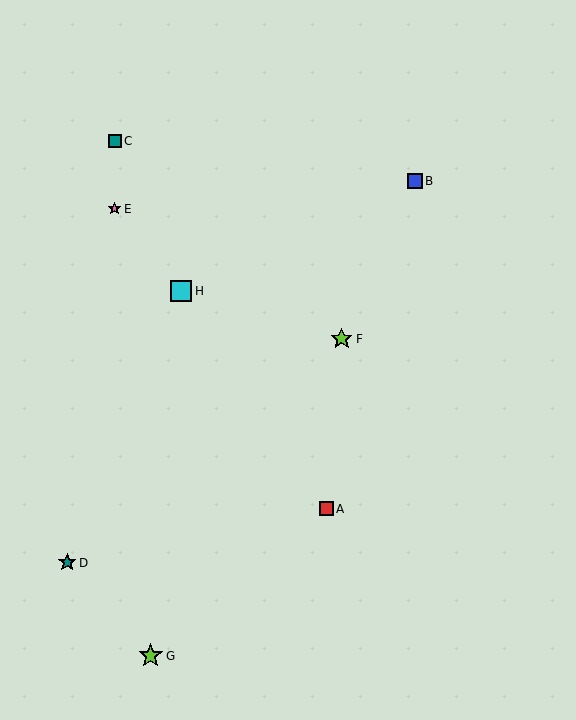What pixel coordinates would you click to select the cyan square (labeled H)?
Click at (181, 291) to select the cyan square H.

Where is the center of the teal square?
The center of the teal square is at (115, 141).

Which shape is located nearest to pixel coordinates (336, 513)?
The red square (labeled A) at (326, 509) is nearest to that location.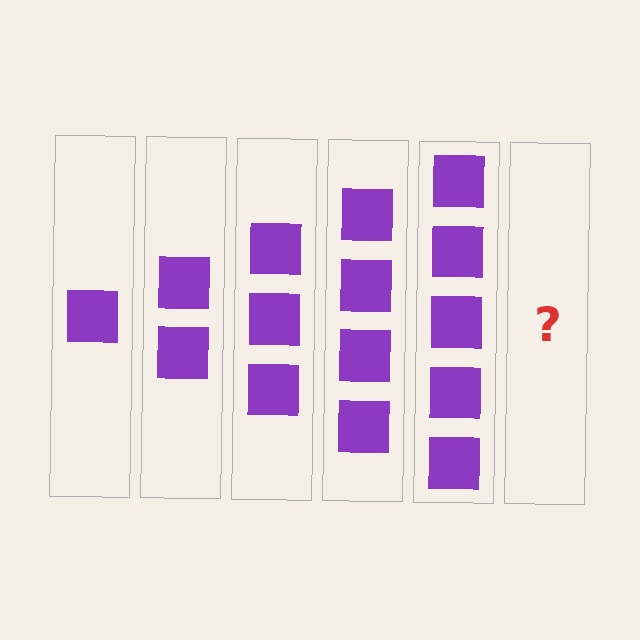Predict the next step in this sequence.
The next step is 6 squares.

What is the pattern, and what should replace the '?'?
The pattern is that each step adds one more square. The '?' should be 6 squares.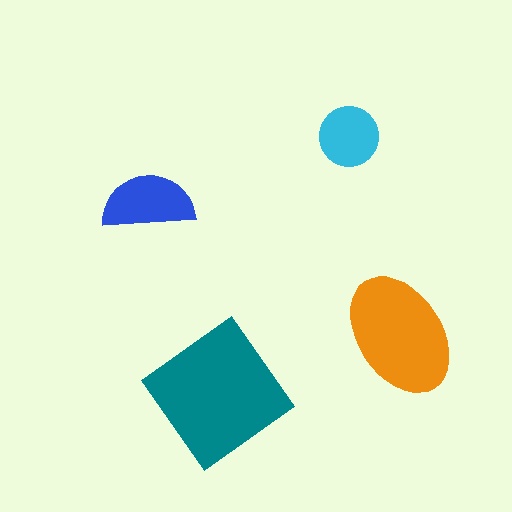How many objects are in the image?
There are 4 objects in the image.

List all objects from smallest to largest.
The cyan circle, the blue semicircle, the orange ellipse, the teal diamond.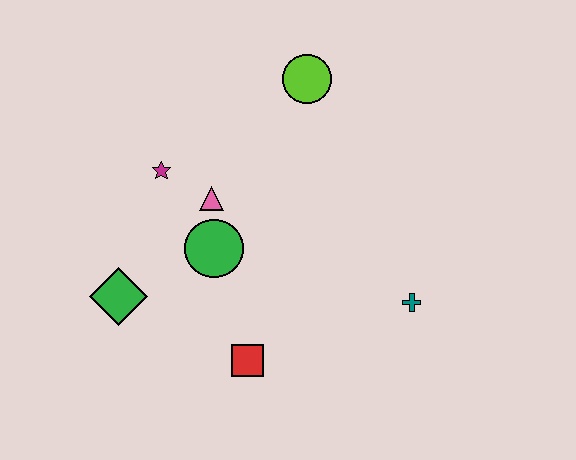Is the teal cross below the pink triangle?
Yes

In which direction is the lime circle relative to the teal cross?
The lime circle is above the teal cross.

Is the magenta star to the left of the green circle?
Yes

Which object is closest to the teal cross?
The red square is closest to the teal cross.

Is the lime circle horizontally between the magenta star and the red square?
No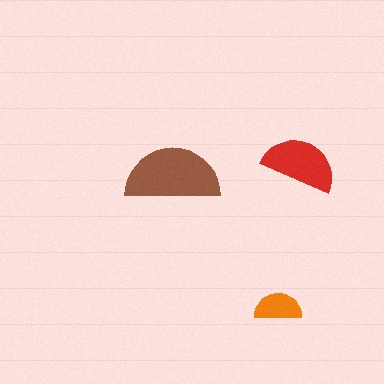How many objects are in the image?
There are 3 objects in the image.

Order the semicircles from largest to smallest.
the brown one, the red one, the orange one.